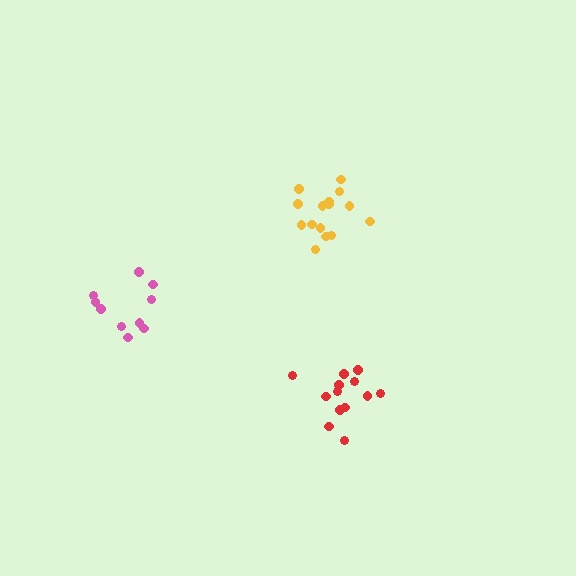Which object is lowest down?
The red cluster is bottommost.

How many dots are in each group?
Group 1: 15 dots, Group 2: 13 dots, Group 3: 10 dots (38 total).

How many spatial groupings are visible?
There are 3 spatial groupings.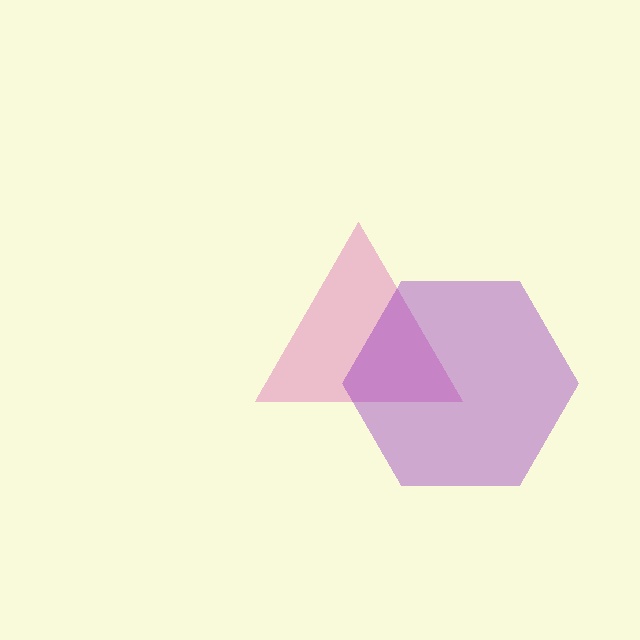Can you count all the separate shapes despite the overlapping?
Yes, there are 2 separate shapes.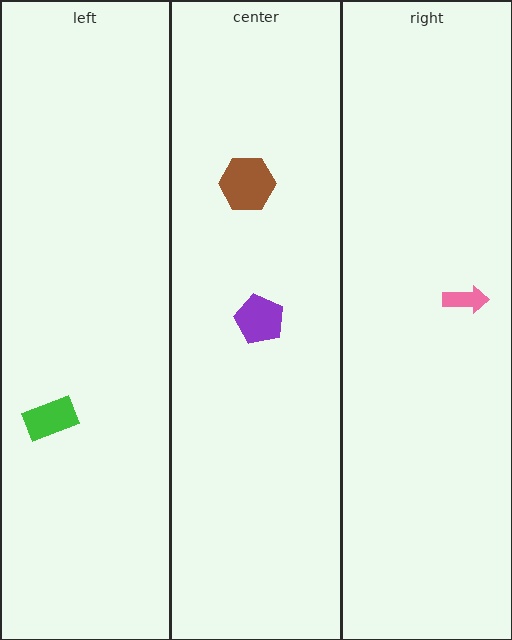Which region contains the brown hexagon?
The center region.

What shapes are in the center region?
The purple pentagon, the brown hexagon.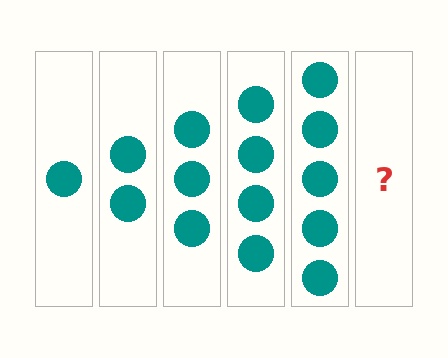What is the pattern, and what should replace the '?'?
The pattern is that each step adds one more circle. The '?' should be 6 circles.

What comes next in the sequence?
The next element should be 6 circles.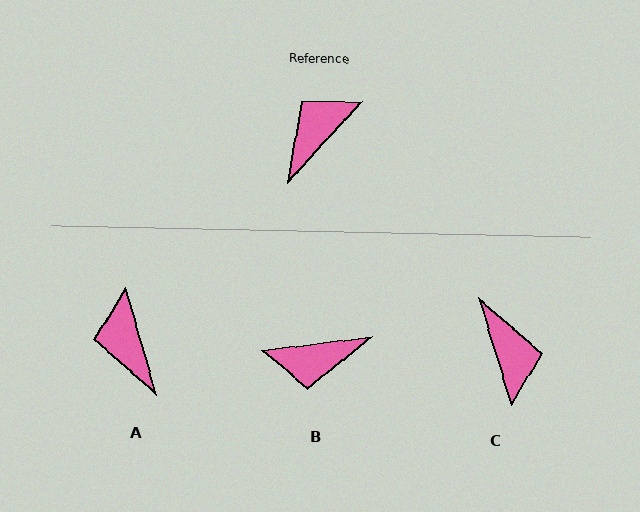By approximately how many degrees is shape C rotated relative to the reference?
Approximately 121 degrees clockwise.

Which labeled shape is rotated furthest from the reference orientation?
B, about 139 degrees away.